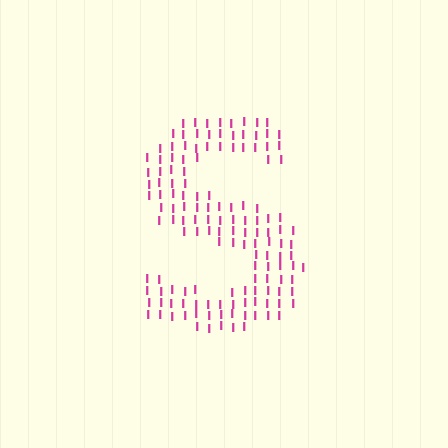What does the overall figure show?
The overall figure shows the letter S.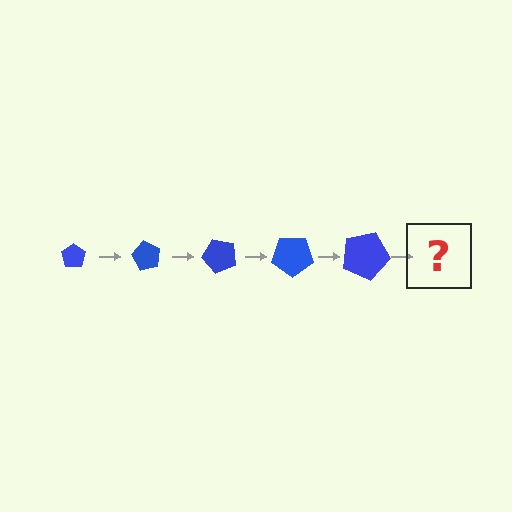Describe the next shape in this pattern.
It should be a pentagon, larger than the previous one and rotated 300 degrees from the start.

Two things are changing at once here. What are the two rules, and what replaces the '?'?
The two rules are that the pentagon grows larger each step and it rotates 60 degrees each step. The '?' should be a pentagon, larger than the previous one and rotated 300 degrees from the start.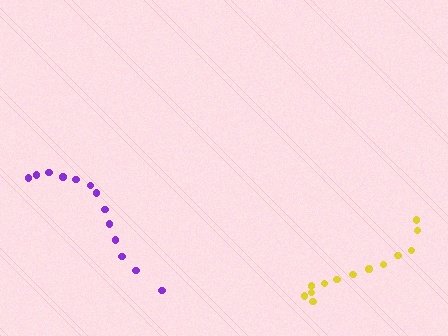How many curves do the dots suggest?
There are 2 distinct paths.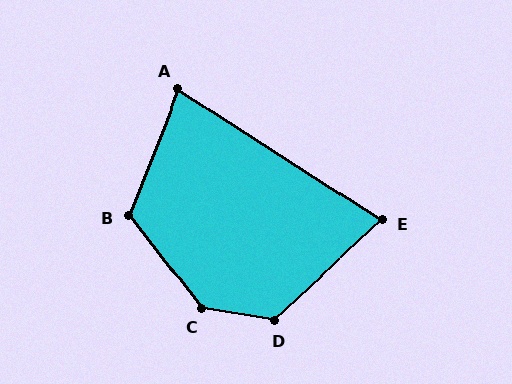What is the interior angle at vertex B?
Approximately 121 degrees (obtuse).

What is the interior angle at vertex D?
Approximately 129 degrees (obtuse).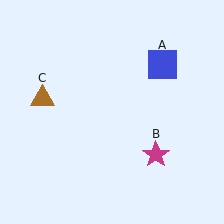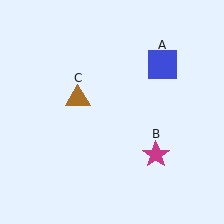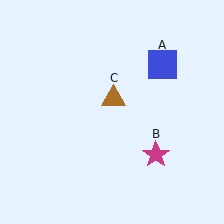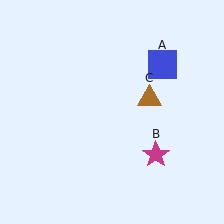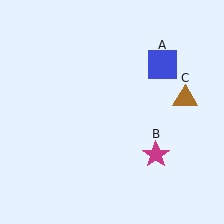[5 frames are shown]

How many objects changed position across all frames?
1 object changed position: brown triangle (object C).